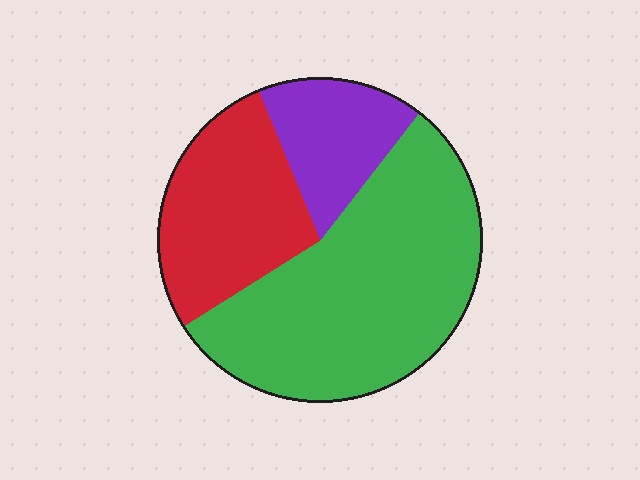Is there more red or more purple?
Red.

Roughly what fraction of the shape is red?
Red covers around 30% of the shape.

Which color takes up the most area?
Green, at roughly 55%.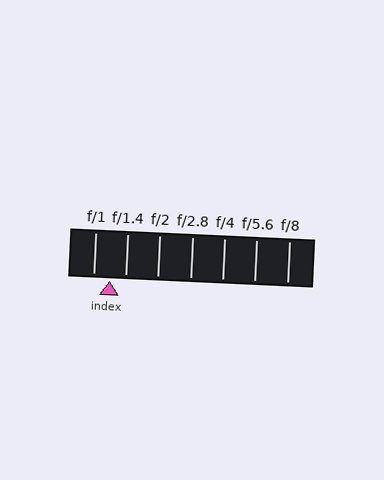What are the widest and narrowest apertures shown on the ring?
The widest aperture shown is f/1 and the narrowest is f/8.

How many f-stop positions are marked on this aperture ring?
There are 7 f-stop positions marked.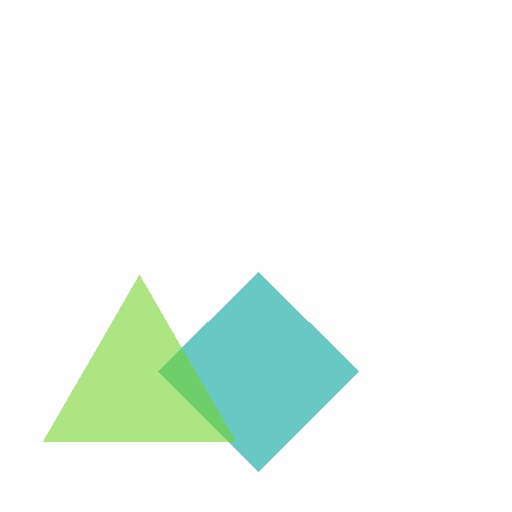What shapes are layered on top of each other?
The layered shapes are: a teal diamond, a lime triangle.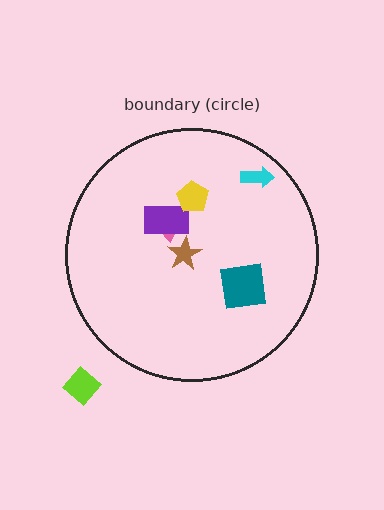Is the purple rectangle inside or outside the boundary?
Inside.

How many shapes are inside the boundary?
6 inside, 1 outside.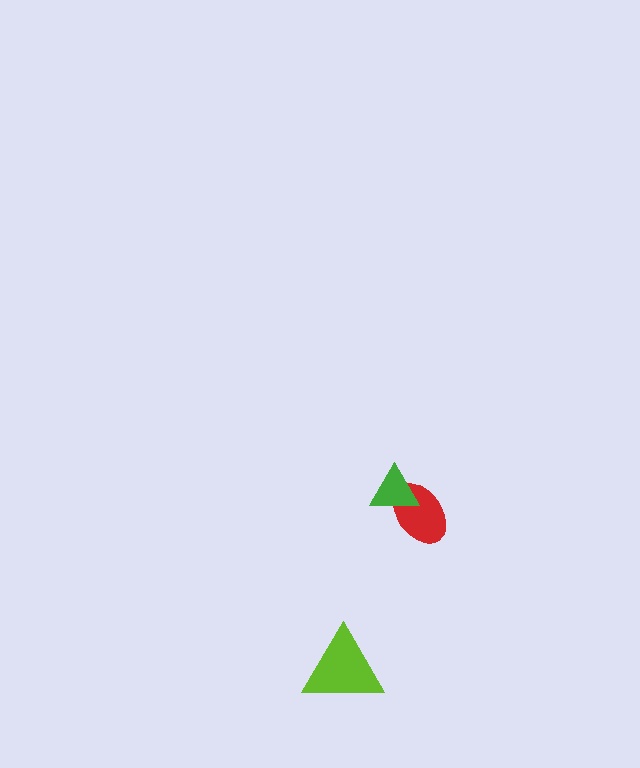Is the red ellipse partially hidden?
Yes, it is partially covered by another shape.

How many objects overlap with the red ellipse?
1 object overlaps with the red ellipse.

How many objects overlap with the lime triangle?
0 objects overlap with the lime triangle.